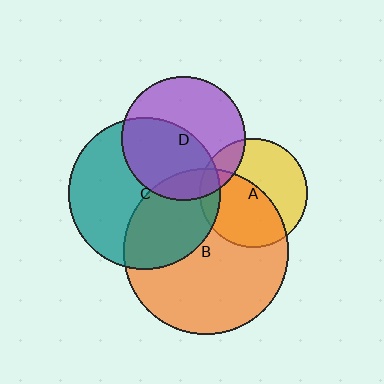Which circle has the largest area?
Circle B (orange).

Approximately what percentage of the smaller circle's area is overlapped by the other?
Approximately 50%.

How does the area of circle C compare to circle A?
Approximately 2.0 times.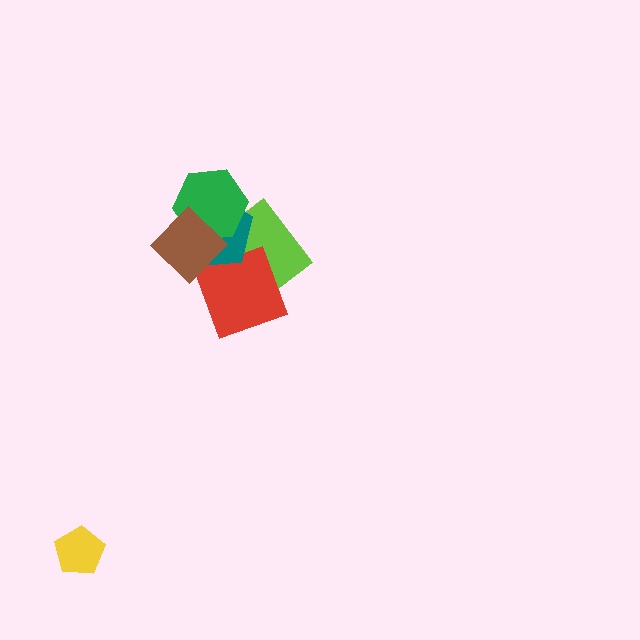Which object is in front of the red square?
The teal pentagon is in front of the red square.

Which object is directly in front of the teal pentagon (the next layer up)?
The green hexagon is directly in front of the teal pentagon.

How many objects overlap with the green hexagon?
3 objects overlap with the green hexagon.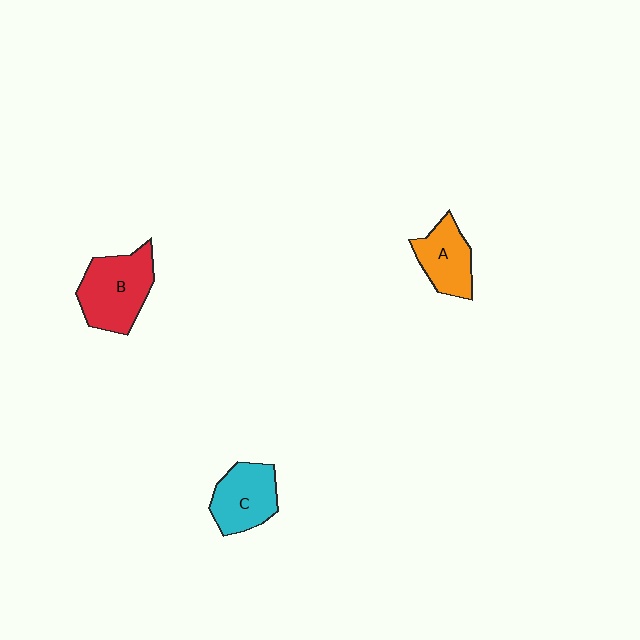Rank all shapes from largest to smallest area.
From largest to smallest: B (red), C (cyan), A (orange).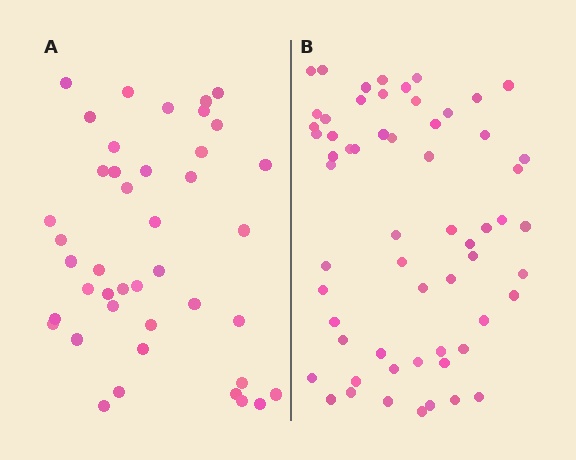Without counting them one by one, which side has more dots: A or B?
Region B (the right region) has more dots.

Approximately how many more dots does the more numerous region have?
Region B has approximately 20 more dots than region A.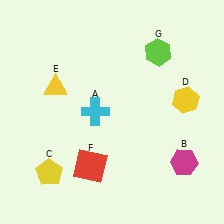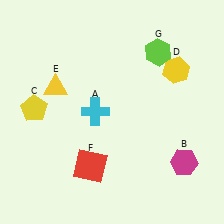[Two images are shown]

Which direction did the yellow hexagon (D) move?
The yellow hexagon (D) moved up.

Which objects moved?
The objects that moved are: the yellow pentagon (C), the yellow hexagon (D).